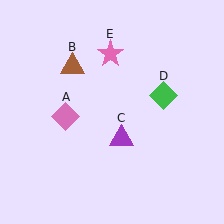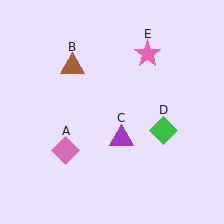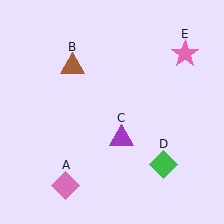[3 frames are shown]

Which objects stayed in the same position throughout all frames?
Brown triangle (object B) and purple triangle (object C) remained stationary.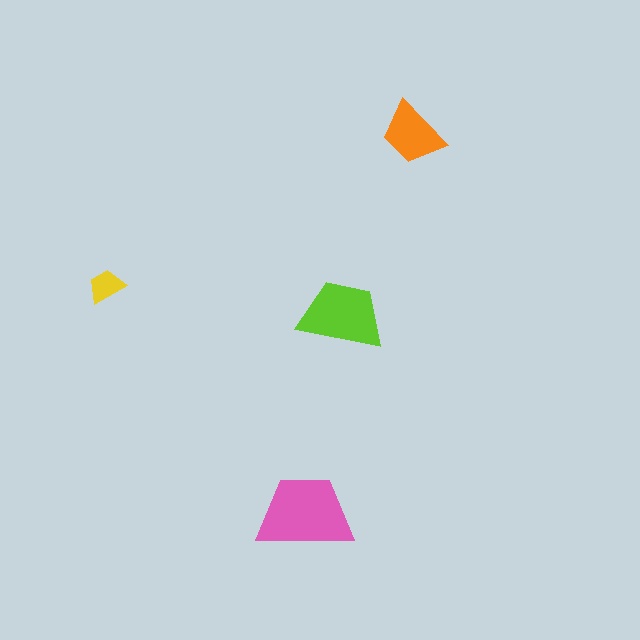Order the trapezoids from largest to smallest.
the pink one, the lime one, the orange one, the yellow one.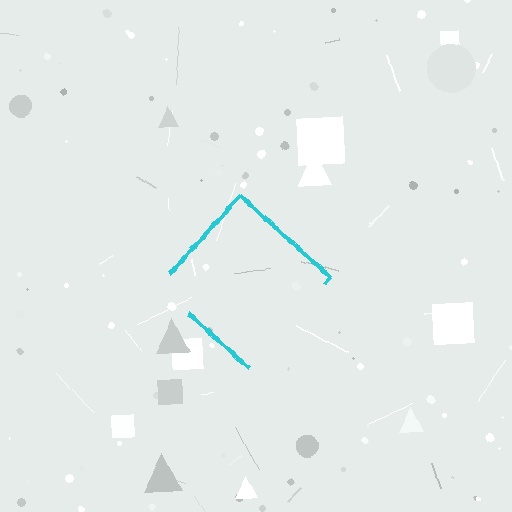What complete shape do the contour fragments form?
The contour fragments form a diamond.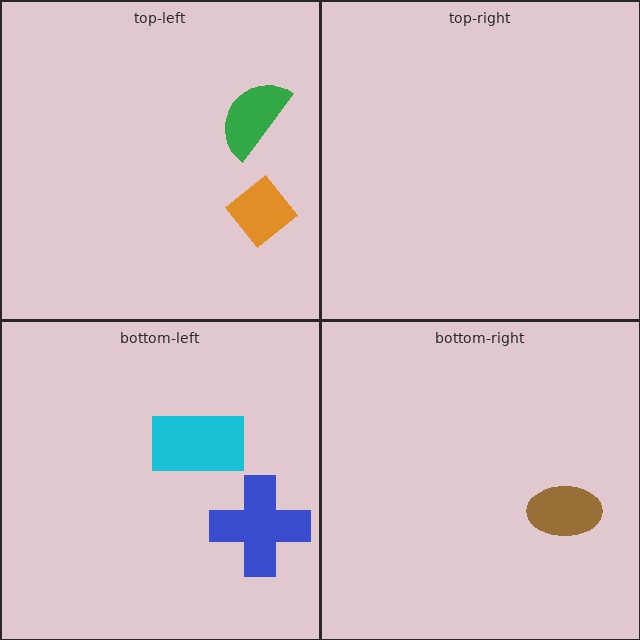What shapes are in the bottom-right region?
The brown ellipse.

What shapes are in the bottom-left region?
The blue cross, the cyan rectangle.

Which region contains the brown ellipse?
The bottom-right region.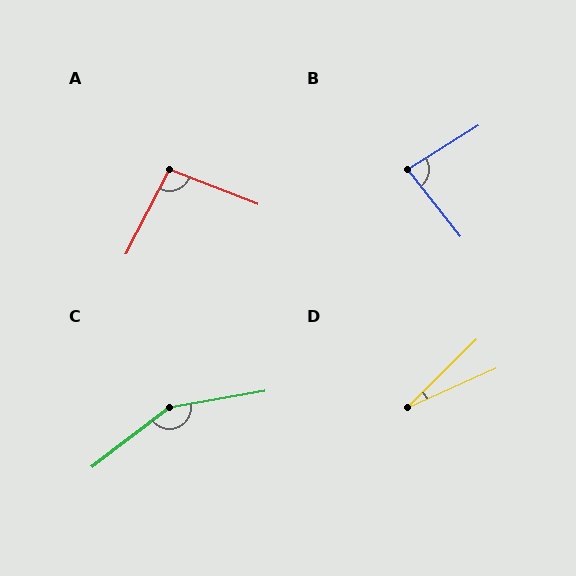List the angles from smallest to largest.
D (21°), B (84°), A (96°), C (152°).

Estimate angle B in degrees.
Approximately 84 degrees.